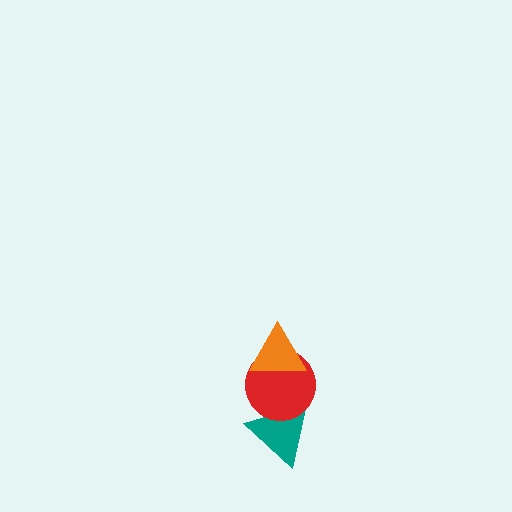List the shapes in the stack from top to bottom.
From top to bottom: the orange triangle, the red circle, the teal triangle.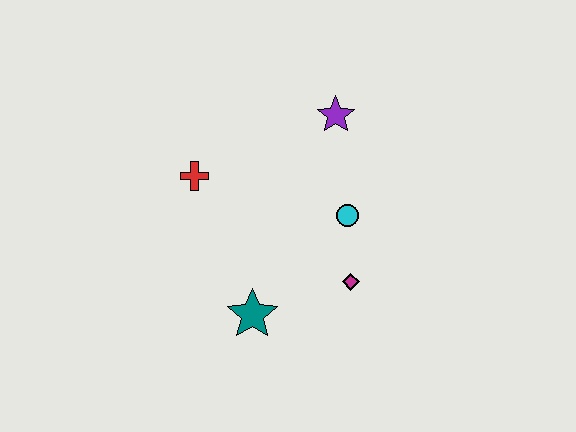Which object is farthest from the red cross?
The magenta diamond is farthest from the red cross.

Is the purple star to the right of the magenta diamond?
No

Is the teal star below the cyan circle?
Yes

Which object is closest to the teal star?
The magenta diamond is closest to the teal star.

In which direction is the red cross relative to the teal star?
The red cross is above the teal star.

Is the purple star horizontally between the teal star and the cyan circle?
Yes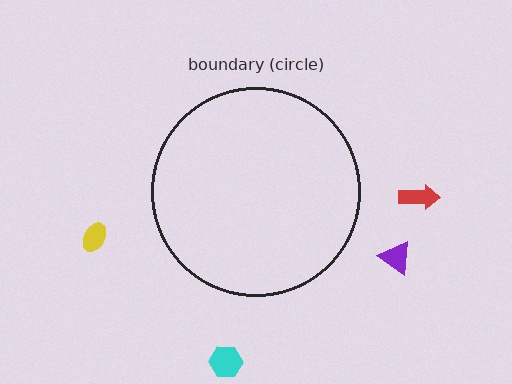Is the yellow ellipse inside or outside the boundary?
Outside.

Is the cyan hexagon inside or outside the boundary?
Outside.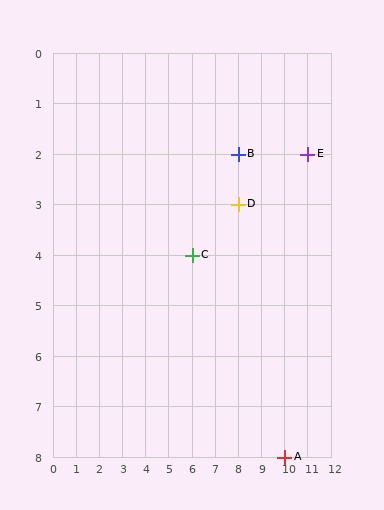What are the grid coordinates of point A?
Point A is at grid coordinates (10, 8).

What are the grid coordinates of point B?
Point B is at grid coordinates (8, 2).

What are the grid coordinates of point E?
Point E is at grid coordinates (11, 2).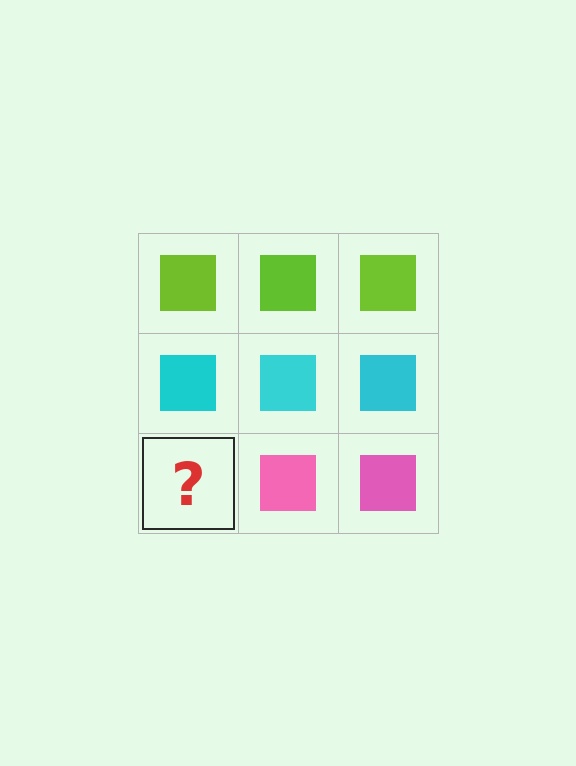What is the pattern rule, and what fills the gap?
The rule is that each row has a consistent color. The gap should be filled with a pink square.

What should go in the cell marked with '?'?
The missing cell should contain a pink square.